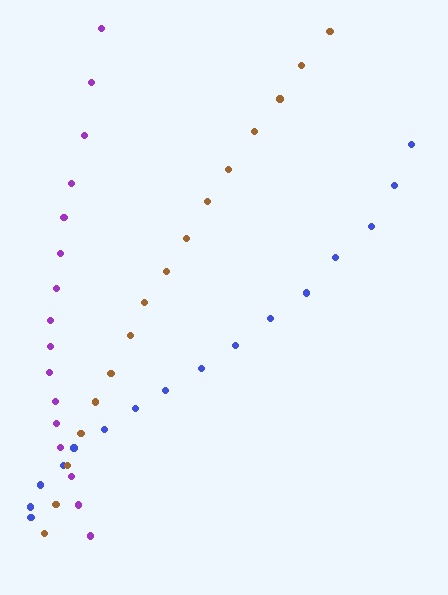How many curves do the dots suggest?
There are 3 distinct paths.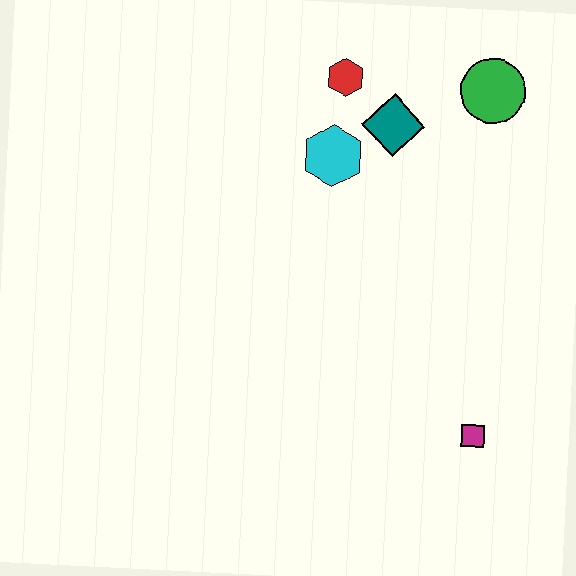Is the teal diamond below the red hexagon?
Yes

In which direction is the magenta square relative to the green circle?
The magenta square is below the green circle.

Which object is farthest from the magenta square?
The red hexagon is farthest from the magenta square.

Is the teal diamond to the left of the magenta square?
Yes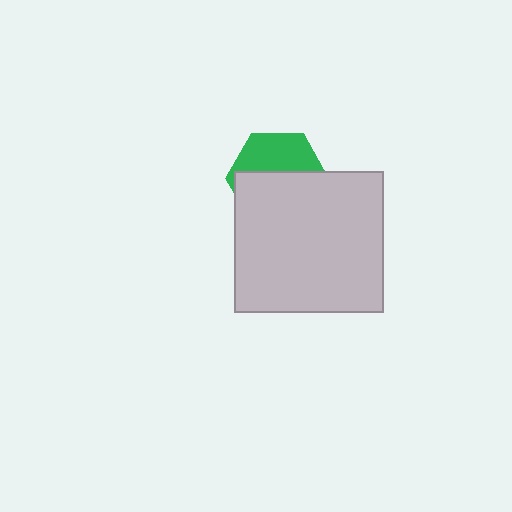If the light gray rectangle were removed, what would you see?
You would see the complete green hexagon.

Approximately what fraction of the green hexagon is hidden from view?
Roughly 58% of the green hexagon is hidden behind the light gray rectangle.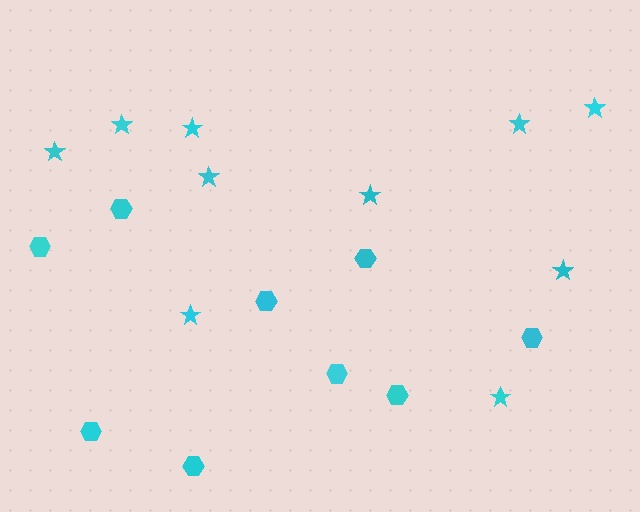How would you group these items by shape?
There are 2 groups: one group of hexagons (9) and one group of stars (10).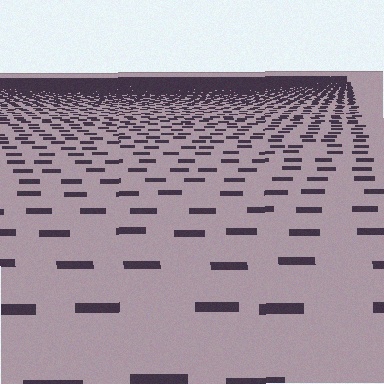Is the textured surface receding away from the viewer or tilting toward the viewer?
The surface is receding away from the viewer. Texture elements get smaller and denser toward the top.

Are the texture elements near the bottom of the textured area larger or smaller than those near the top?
Larger. Near the bottom, elements are closer to the viewer and appear at a bigger on-screen size.